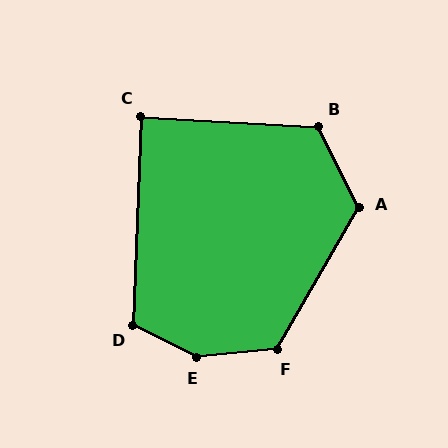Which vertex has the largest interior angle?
E, at approximately 147 degrees.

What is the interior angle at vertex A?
Approximately 124 degrees (obtuse).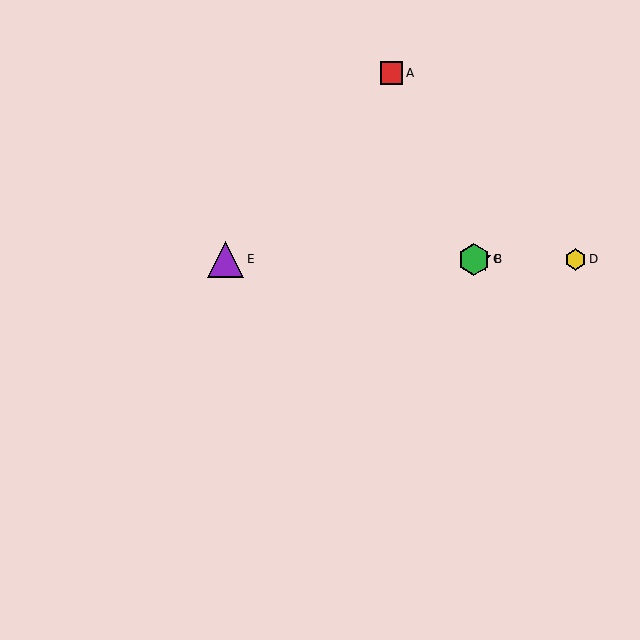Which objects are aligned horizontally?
Objects B, C, D, E are aligned horizontally.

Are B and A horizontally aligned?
No, B is at y≈259 and A is at y≈73.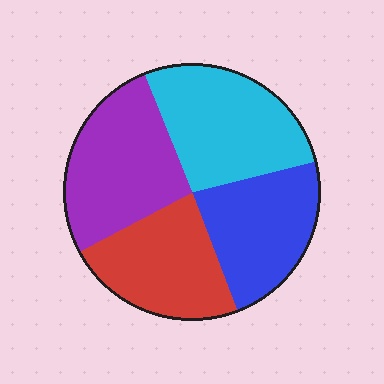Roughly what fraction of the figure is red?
Red takes up about one quarter (1/4) of the figure.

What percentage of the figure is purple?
Purple covers about 25% of the figure.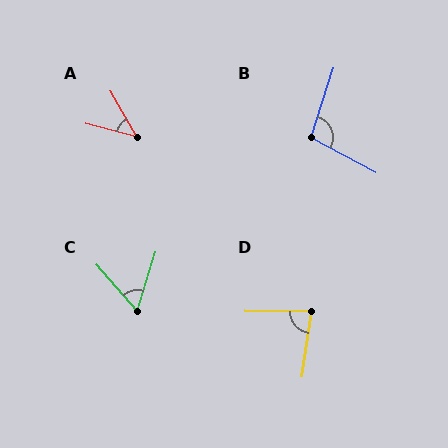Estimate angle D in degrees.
Approximately 82 degrees.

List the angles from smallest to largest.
A (46°), C (58°), D (82°), B (100°).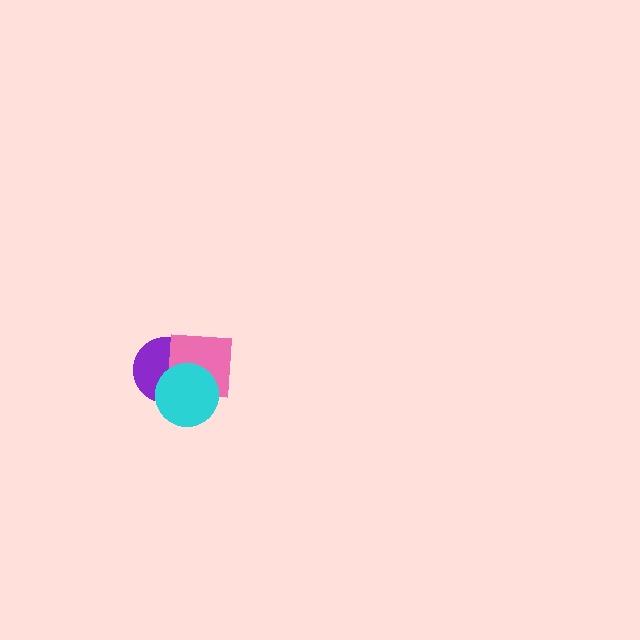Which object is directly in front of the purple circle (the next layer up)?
The pink square is directly in front of the purple circle.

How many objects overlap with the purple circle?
2 objects overlap with the purple circle.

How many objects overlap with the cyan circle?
2 objects overlap with the cyan circle.